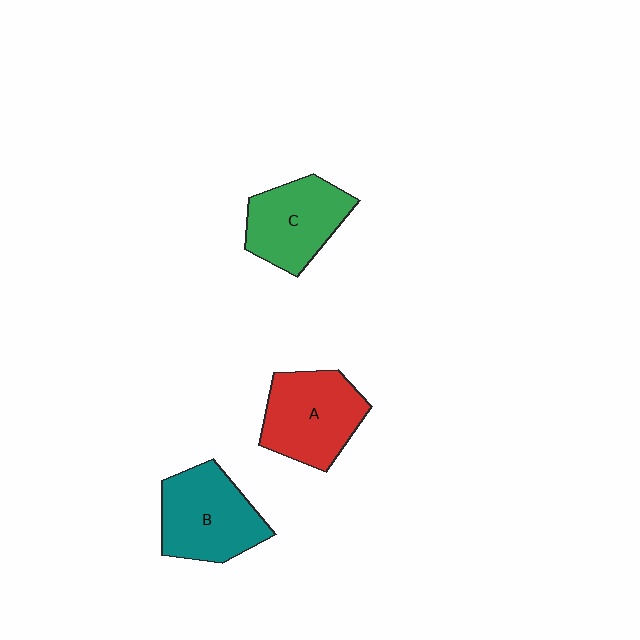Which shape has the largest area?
Shape B (teal).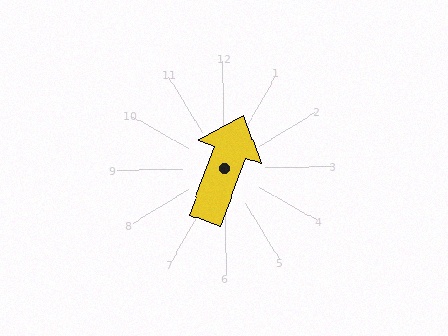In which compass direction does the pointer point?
North.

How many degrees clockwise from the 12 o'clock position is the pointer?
Approximately 21 degrees.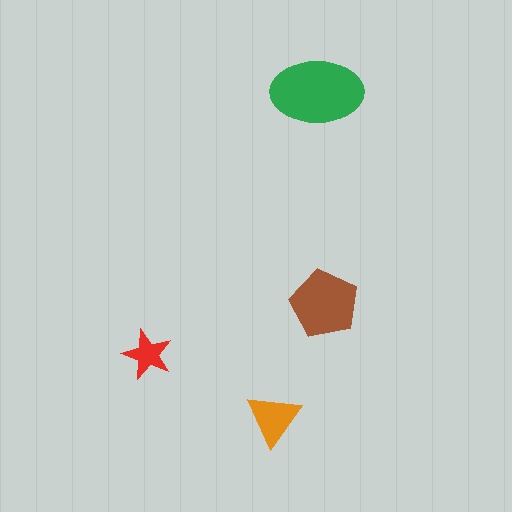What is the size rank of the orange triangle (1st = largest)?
3rd.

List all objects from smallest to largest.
The red star, the orange triangle, the brown pentagon, the green ellipse.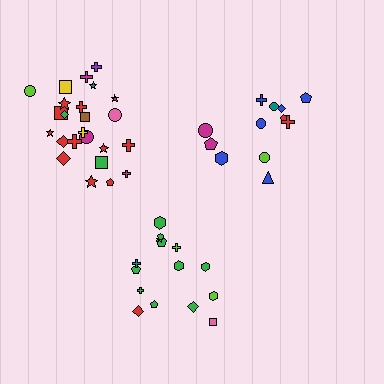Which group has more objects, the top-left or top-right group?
The top-left group.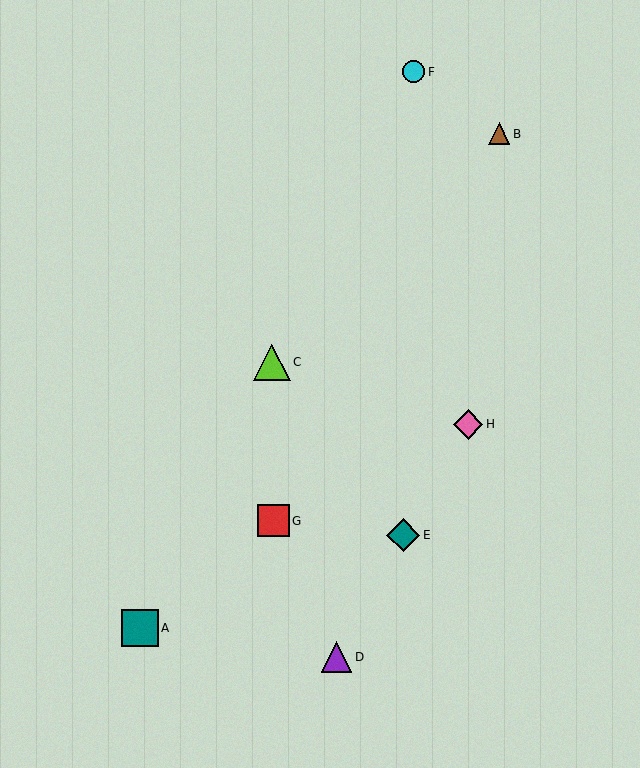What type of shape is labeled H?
Shape H is a pink diamond.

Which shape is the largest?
The teal square (labeled A) is the largest.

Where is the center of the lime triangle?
The center of the lime triangle is at (272, 362).